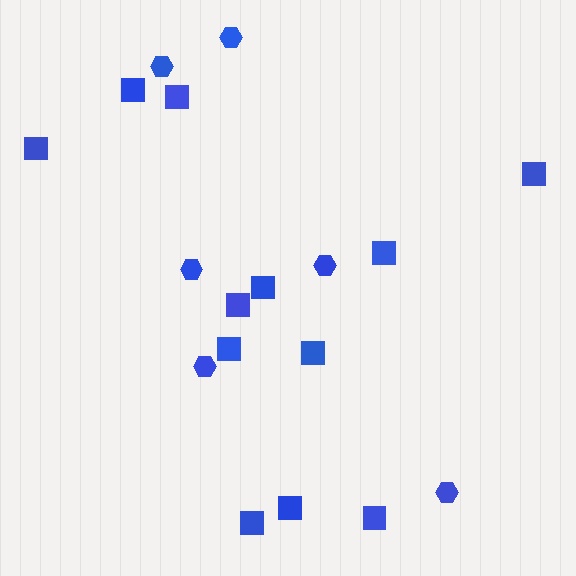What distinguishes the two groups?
There are 2 groups: one group of hexagons (6) and one group of squares (12).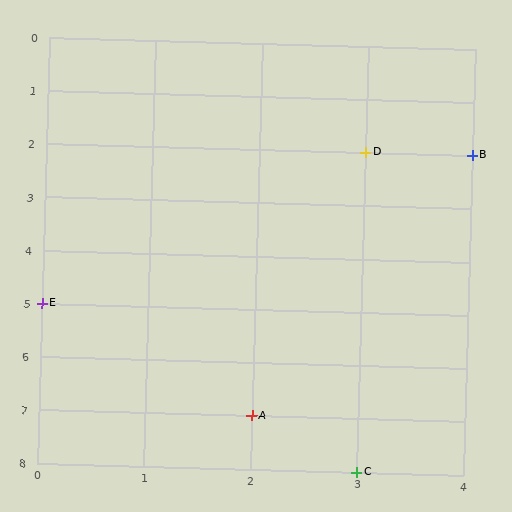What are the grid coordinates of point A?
Point A is at grid coordinates (2, 7).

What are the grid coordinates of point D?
Point D is at grid coordinates (3, 2).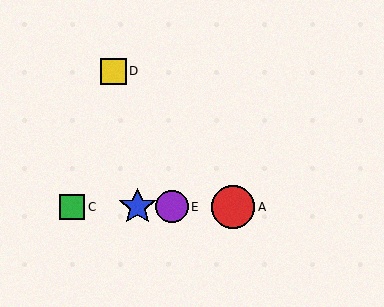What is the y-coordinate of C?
Object C is at y≈207.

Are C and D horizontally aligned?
No, C is at y≈207 and D is at y≈71.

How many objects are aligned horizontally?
4 objects (A, B, C, E) are aligned horizontally.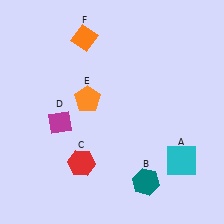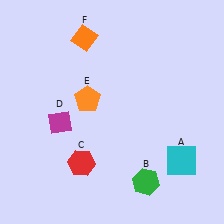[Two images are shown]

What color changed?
The hexagon (B) changed from teal in Image 1 to green in Image 2.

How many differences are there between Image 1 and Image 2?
There is 1 difference between the two images.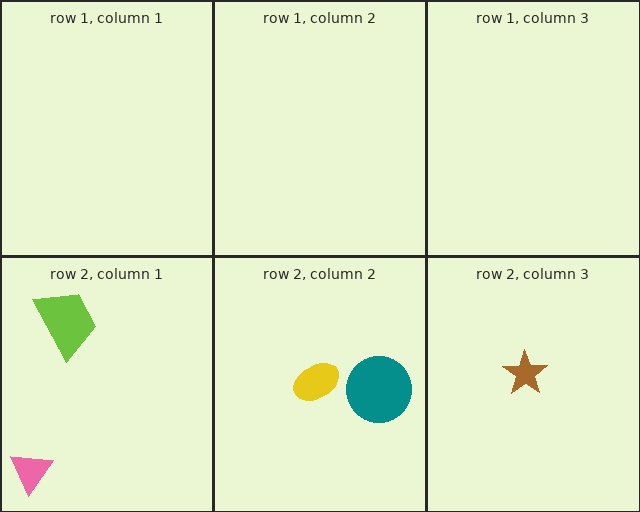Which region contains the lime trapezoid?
The row 2, column 1 region.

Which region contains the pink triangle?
The row 2, column 1 region.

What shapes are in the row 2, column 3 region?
The brown star.